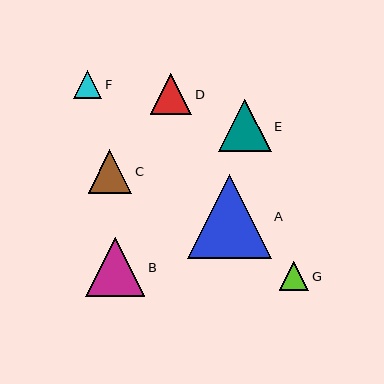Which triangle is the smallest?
Triangle F is the smallest with a size of approximately 28 pixels.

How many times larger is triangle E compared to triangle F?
Triangle E is approximately 1.9 times the size of triangle F.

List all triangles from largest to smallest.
From largest to smallest: A, B, E, C, D, G, F.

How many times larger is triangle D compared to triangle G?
Triangle D is approximately 1.4 times the size of triangle G.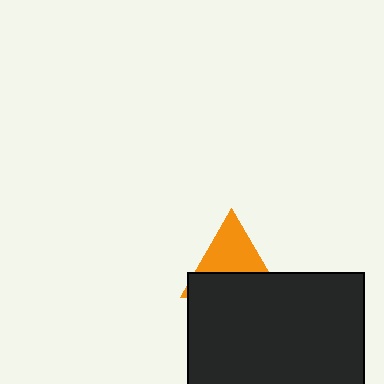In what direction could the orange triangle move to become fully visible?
The orange triangle could move up. That would shift it out from behind the black rectangle entirely.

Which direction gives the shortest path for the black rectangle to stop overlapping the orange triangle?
Moving down gives the shortest separation.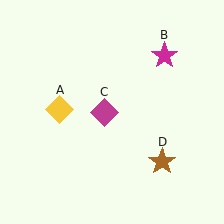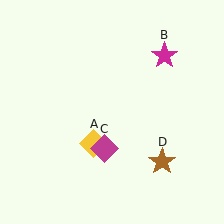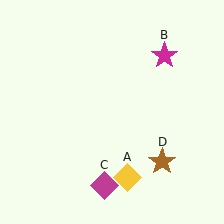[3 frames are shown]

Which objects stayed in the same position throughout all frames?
Magenta star (object B) and brown star (object D) remained stationary.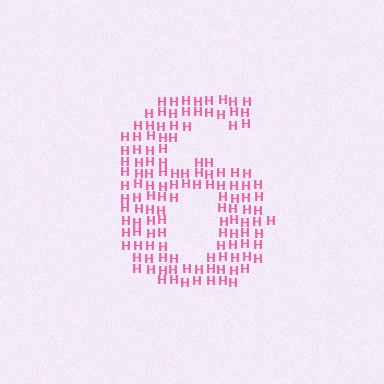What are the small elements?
The small elements are letter H's.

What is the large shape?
The large shape is the digit 6.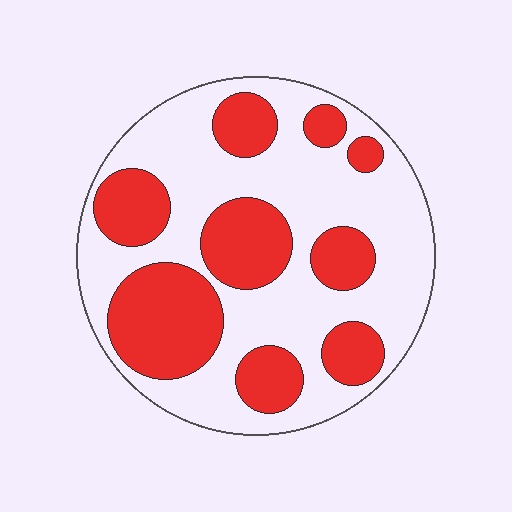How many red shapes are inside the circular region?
9.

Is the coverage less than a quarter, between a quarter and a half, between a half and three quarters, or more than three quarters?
Between a quarter and a half.